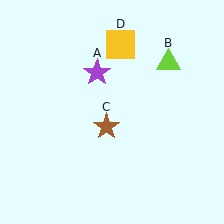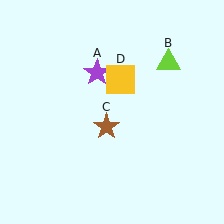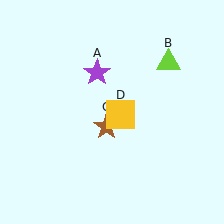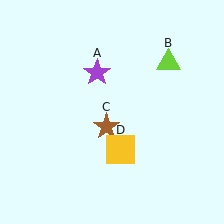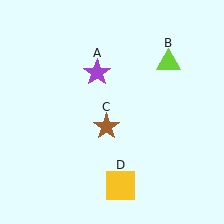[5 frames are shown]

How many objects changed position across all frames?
1 object changed position: yellow square (object D).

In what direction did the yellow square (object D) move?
The yellow square (object D) moved down.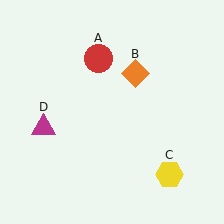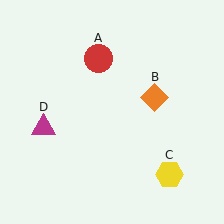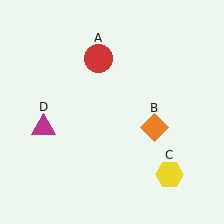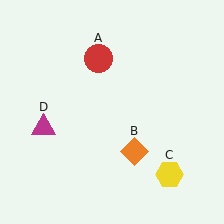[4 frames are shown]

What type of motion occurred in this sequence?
The orange diamond (object B) rotated clockwise around the center of the scene.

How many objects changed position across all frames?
1 object changed position: orange diamond (object B).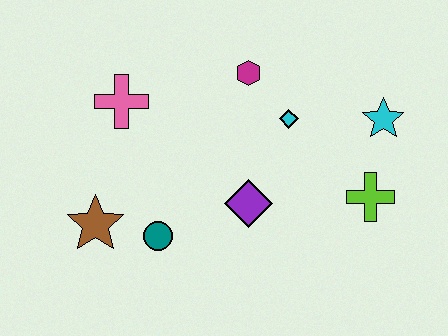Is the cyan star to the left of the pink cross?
No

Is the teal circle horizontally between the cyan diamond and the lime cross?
No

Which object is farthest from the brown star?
The cyan star is farthest from the brown star.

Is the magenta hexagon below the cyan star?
No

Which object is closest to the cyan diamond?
The magenta hexagon is closest to the cyan diamond.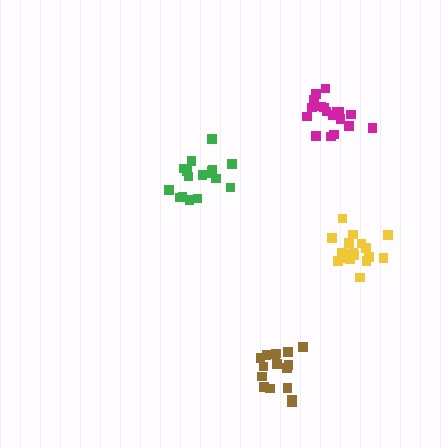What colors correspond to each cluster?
The clusters are colored: yellow, magenta, brown, green.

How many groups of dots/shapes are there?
There are 4 groups.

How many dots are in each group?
Group 1: 18 dots, Group 2: 18 dots, Group 3: 17 dots, Group 4: 17 dots (70 total).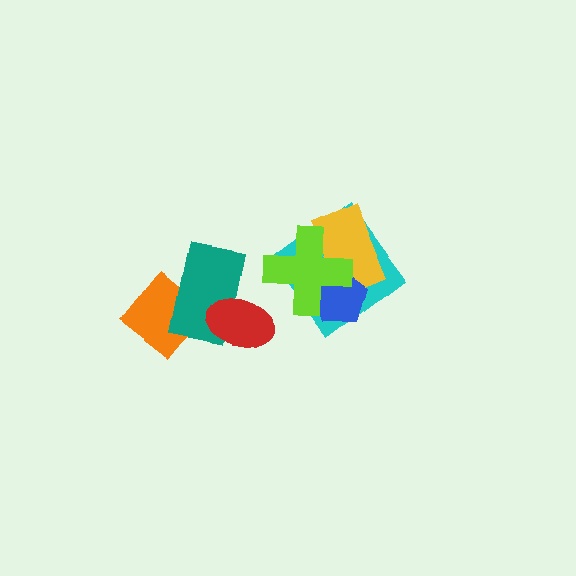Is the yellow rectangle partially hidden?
Yes, it is partially covered by another shape.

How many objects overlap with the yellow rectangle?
3 objects overlap with the yellow rectangle.